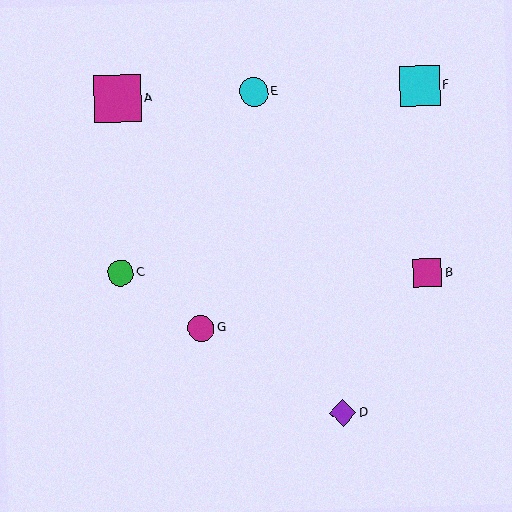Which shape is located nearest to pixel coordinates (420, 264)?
The magenta square (labeled B) at (427, 273) is nearest to that location.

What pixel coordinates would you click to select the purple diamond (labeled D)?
Click at (343, 413) to select the purple diamond D.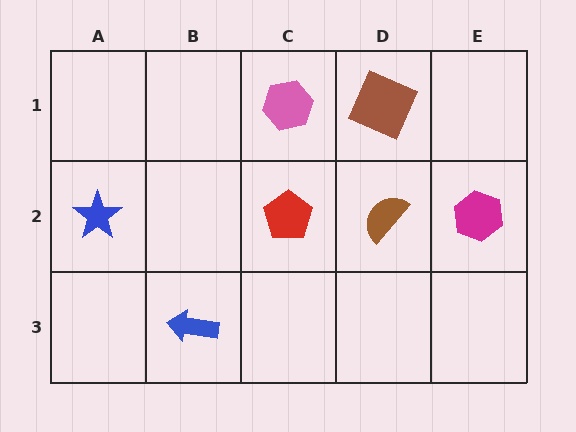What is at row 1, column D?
A brown square.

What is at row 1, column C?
A pink hexagon.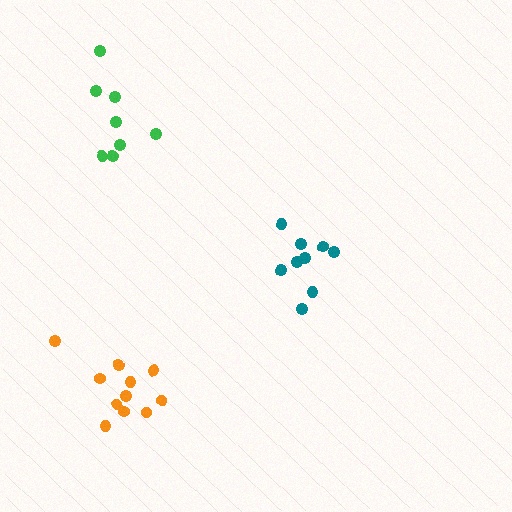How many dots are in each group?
Group 1: 9 dots, Group 2: 8 dots, Group 3: 11 dots (28 total).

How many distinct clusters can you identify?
There are 3 distinct clusters.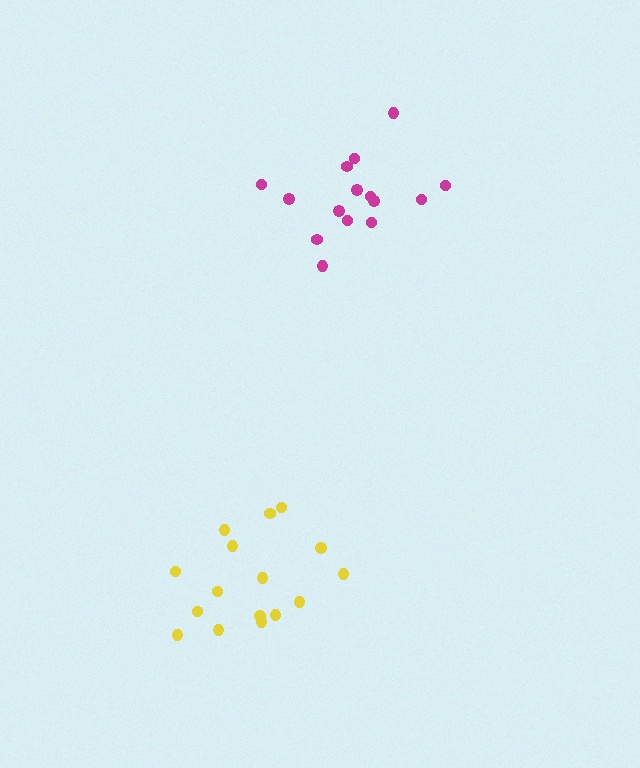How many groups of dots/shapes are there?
There are 2 groups.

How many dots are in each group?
Group 1: 16 dots, Group 2: 15 dots (31 total).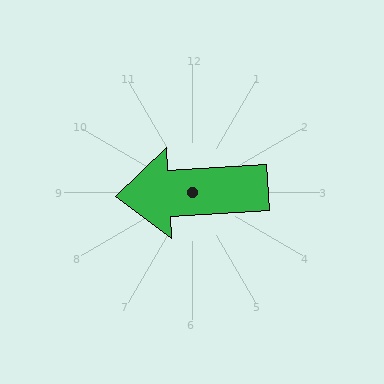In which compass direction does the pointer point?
West.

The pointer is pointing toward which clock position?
Roughly 9 o'clock.